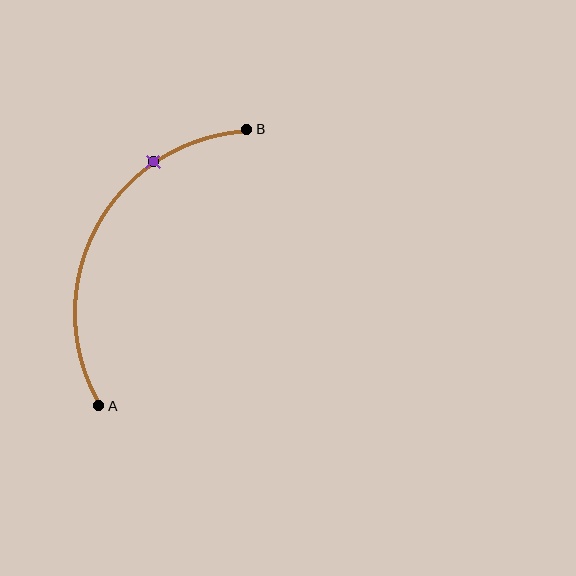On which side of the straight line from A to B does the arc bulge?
The arc bulges to the left of the straight line connecting A and B.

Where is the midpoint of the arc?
The arc midpoint is the point on the curve farthest from the straight line joining A and B. It sits to the left of that line.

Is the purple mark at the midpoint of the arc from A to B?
No. The purple mark lies on the arc but is closer to endpoint B. The arc midpoint would be at the point on the curve equidistant along the arc from both A and B.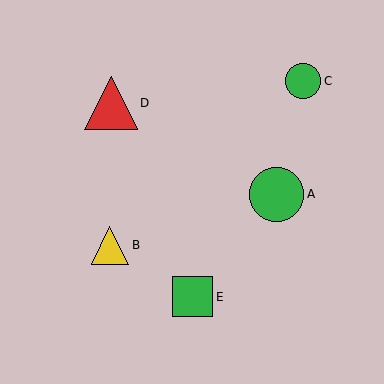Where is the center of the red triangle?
The center of the red triangle is at (111, 103).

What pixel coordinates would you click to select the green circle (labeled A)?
Click at (276, 194) to select the green circle A.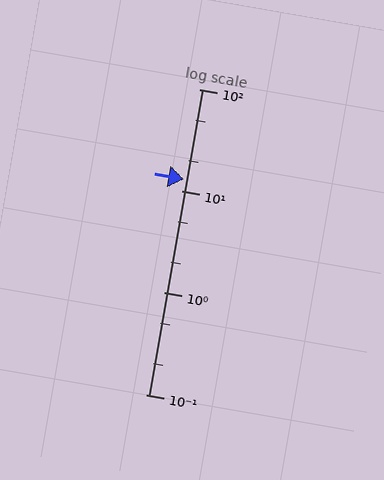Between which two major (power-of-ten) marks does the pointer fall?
The pointer is between 10 and 100.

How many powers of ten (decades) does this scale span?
The scale spans 3 decades, from 0.1 to 100.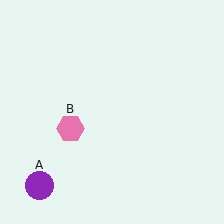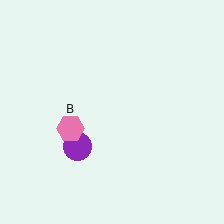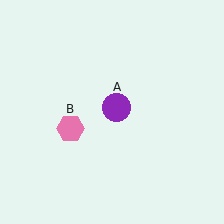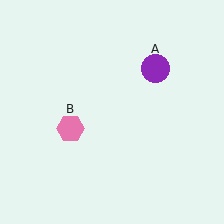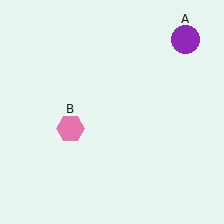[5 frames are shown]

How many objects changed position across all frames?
1 object changed position: purple circle (object A).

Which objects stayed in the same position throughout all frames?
Pink hexagon (object B) remained stationary.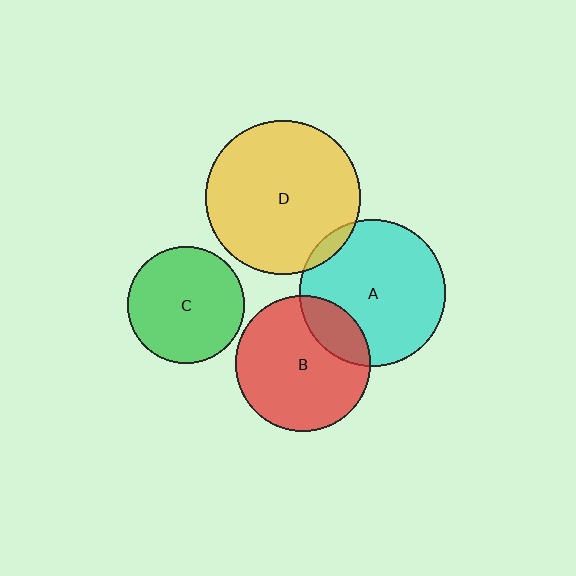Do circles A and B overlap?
Yes.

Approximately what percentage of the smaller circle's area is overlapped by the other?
Approximately 20%.